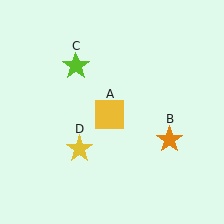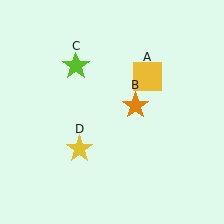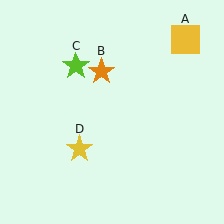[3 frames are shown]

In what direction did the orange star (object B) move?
The orange star (object B) moved up and to the left.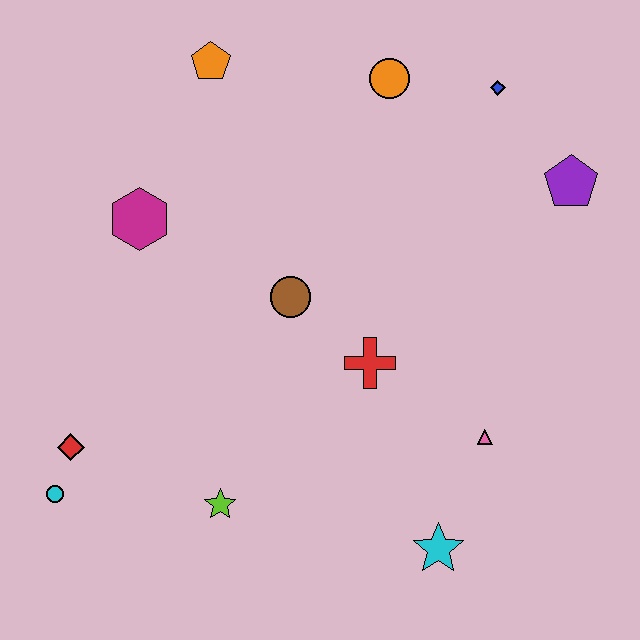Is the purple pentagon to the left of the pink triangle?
No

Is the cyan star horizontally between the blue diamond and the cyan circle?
Yes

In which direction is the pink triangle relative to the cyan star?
The pink triangle is above the cyan star.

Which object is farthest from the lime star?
The blue diamond is farthest from the lime star.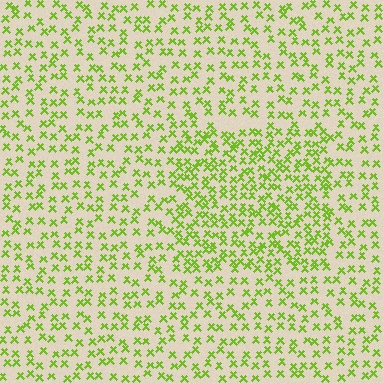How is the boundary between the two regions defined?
The boundary is defined by a change in element density (approximately 1.7x ratio). All elements are the same color, size, and shape.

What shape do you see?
I see a rectangle.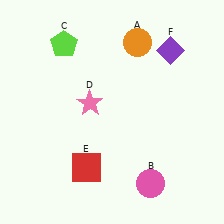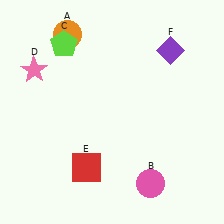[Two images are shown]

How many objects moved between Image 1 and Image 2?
2 objects moved between the two images.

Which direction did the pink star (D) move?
The pink star (D) moved left.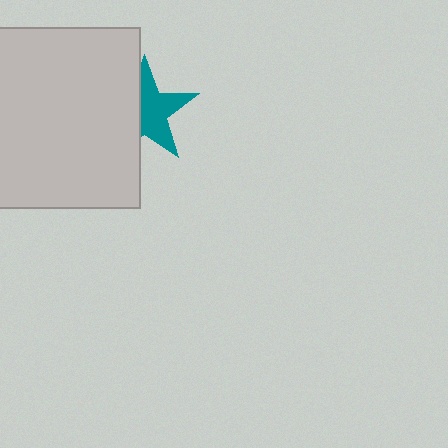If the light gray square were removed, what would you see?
You would see the complete teal star.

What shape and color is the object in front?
The object in front is a light gray square.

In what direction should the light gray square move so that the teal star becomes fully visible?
The light gray square should move left. That is the shortest direction to clear the overlap and leave the teal star fully visible.